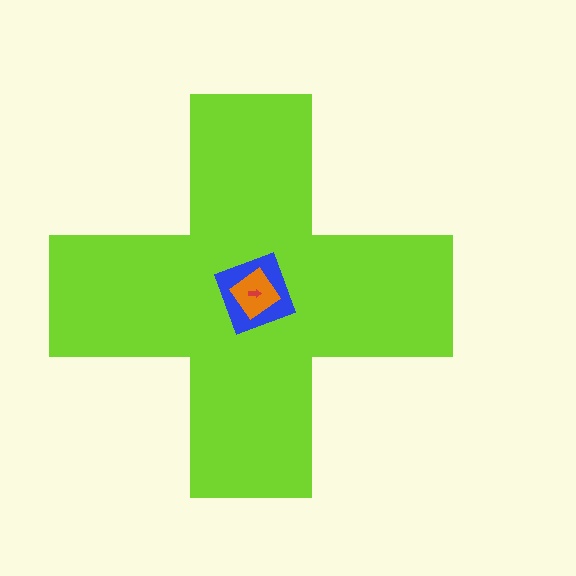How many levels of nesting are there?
4.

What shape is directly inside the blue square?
The orange diamond.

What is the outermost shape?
The lime cross.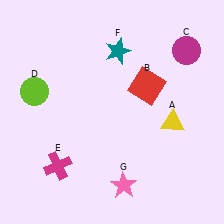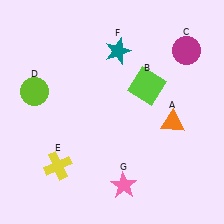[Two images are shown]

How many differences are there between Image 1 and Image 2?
There are 3 differences between the two images.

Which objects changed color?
A changed from yellow to orange. B changed from red to lime. E changed from magenta to yellow.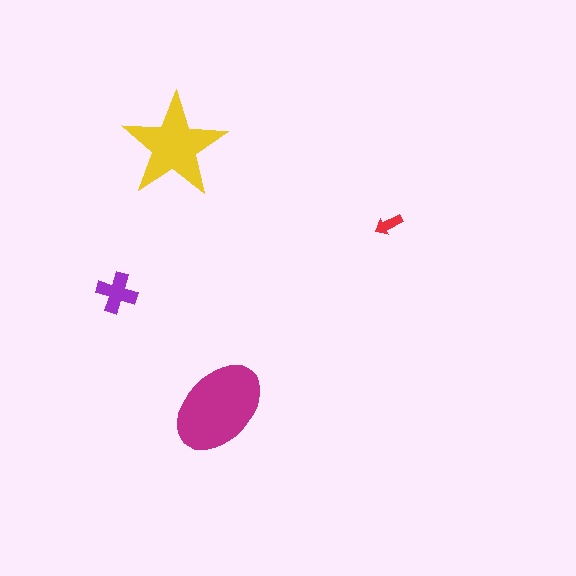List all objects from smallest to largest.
The red arrow, the purple cross, the yellow star, the magenta ellipse.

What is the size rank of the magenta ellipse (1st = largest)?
1st.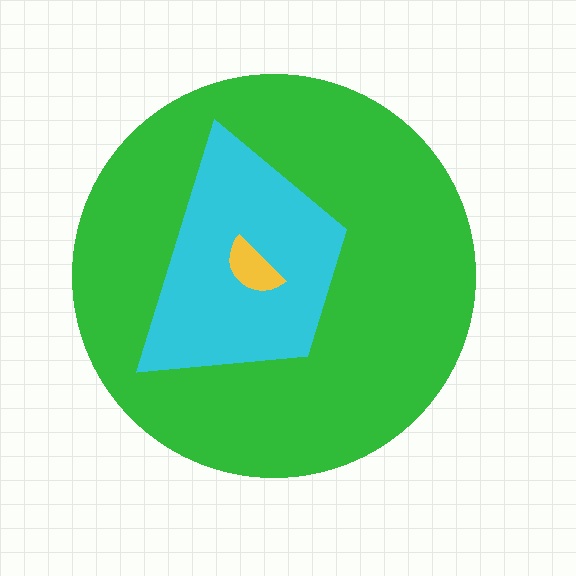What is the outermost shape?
The green circle.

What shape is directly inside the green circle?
The cyan trapezoid.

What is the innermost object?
The yellow semicircle.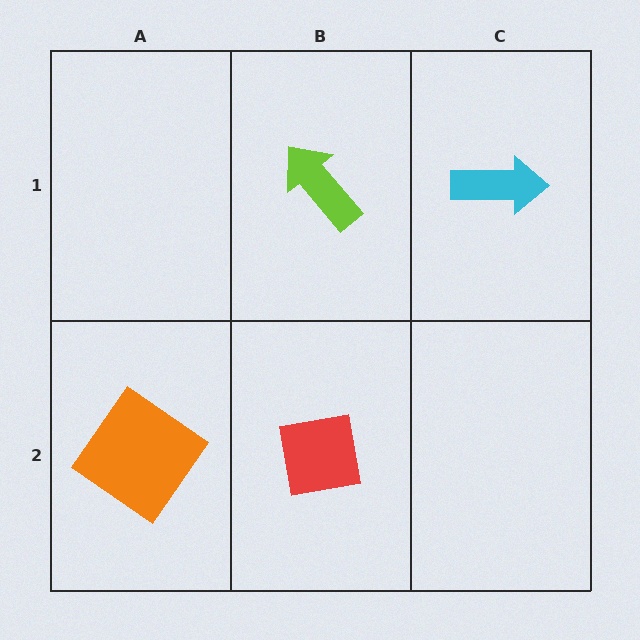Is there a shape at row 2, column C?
No, that cell is empty.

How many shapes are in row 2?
2 shapes.